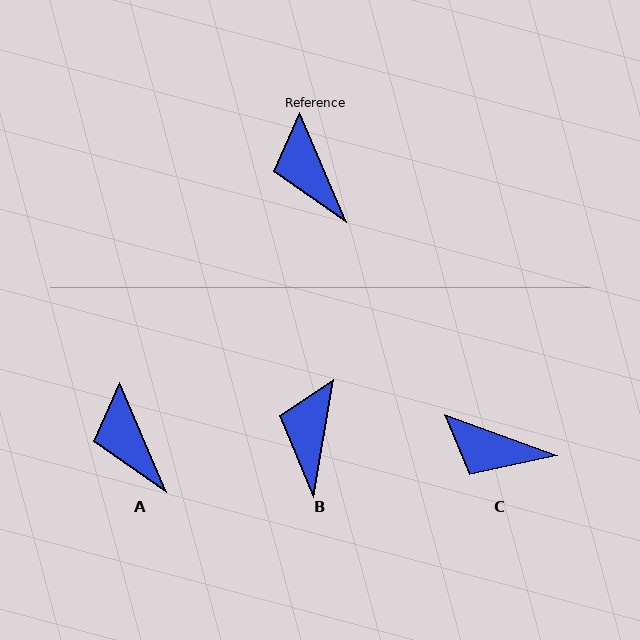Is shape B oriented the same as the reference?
No, it is off by about 33 degrees.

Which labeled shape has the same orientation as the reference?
A.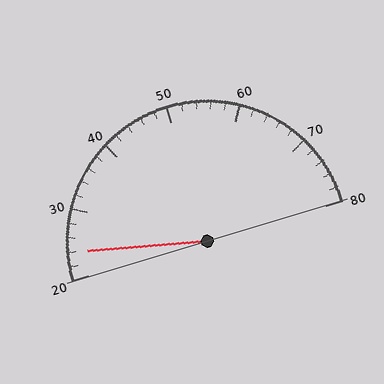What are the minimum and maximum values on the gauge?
The gauge ranges from 20 to 80.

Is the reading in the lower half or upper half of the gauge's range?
The reading is in the lower half of the range (20 to 80).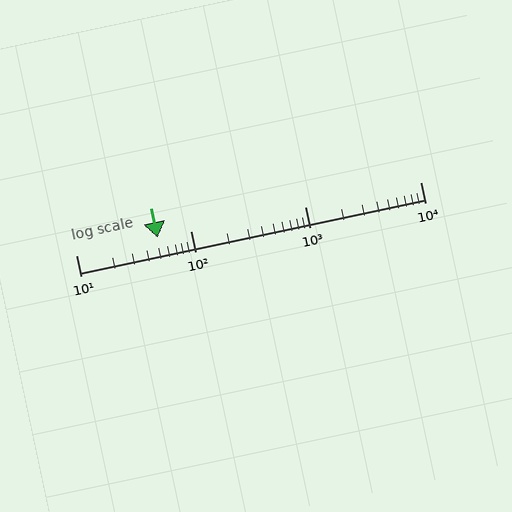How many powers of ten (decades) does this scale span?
The scale spans 3 decades, from 10 to 10000.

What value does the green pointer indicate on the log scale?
The pointer indicates approximately 51.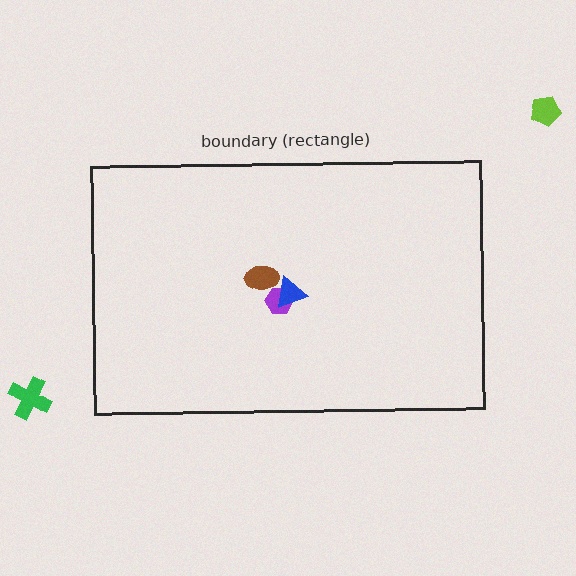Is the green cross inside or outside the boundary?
Outside.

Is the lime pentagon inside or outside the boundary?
Outside.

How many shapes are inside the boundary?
3 inside, 2 outside.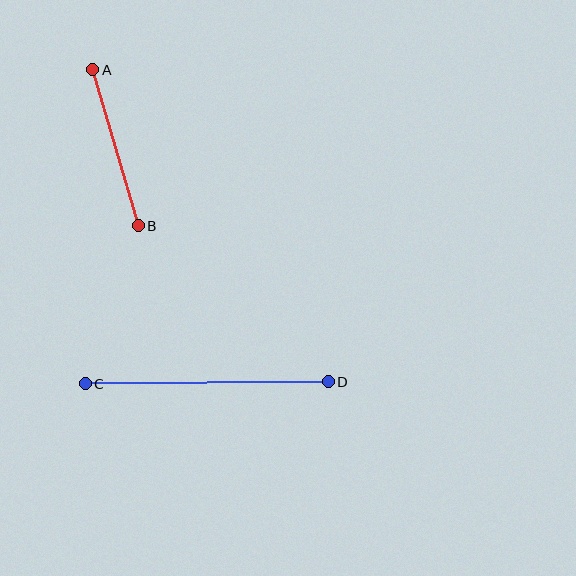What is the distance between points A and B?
The distance is approximately 163 pixels.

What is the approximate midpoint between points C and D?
The midpoint is at approximately (207, 383) pixels.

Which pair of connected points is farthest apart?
Points C and D are farthest apart.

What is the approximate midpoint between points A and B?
The midpoint is at approximately (116, 148) pixels.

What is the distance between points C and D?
The distance is approximately 243 pixels.